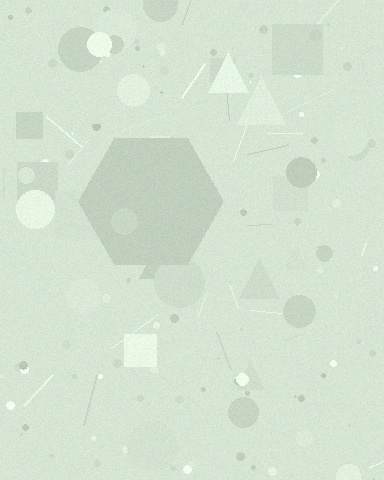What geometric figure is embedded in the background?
A hexagon is embedded in the background.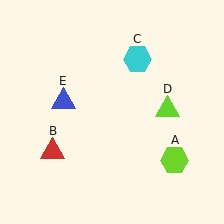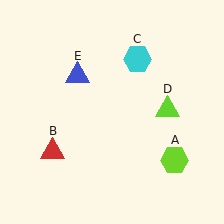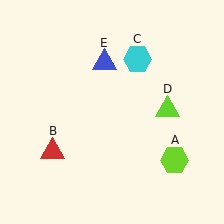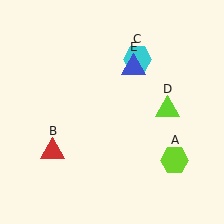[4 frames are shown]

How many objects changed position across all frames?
1 object changed position: blue triangle (object E).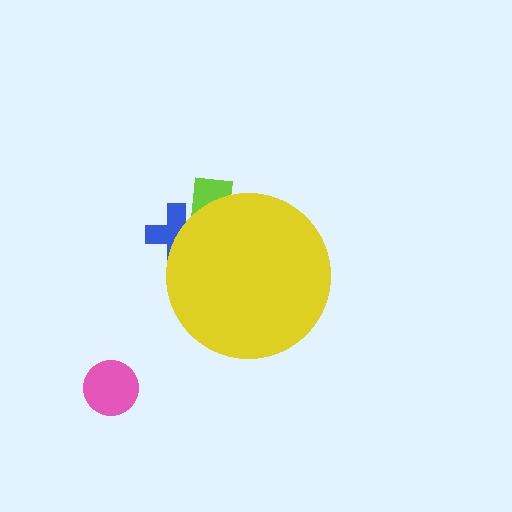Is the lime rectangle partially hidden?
Yes, the lime rectangle is partially hidden behind the yellow circle.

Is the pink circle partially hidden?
No, the pink circle is fully visible.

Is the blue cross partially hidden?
Yes, the blue cross is partially hidden behind the yellow circle.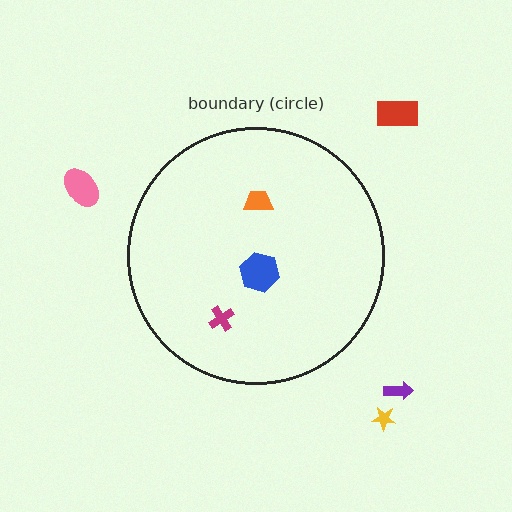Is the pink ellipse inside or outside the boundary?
Outside.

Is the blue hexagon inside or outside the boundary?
Inside.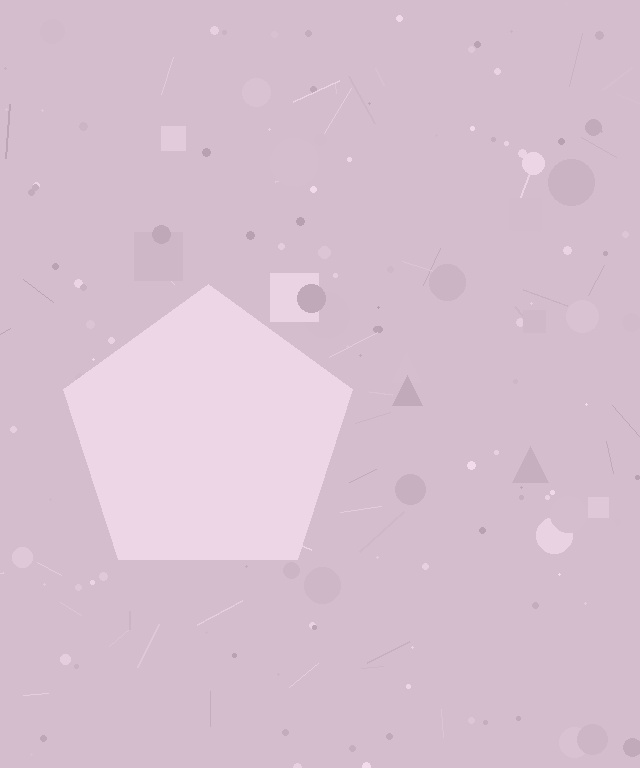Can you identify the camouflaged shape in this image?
The camouflaged shape is a pentagon.